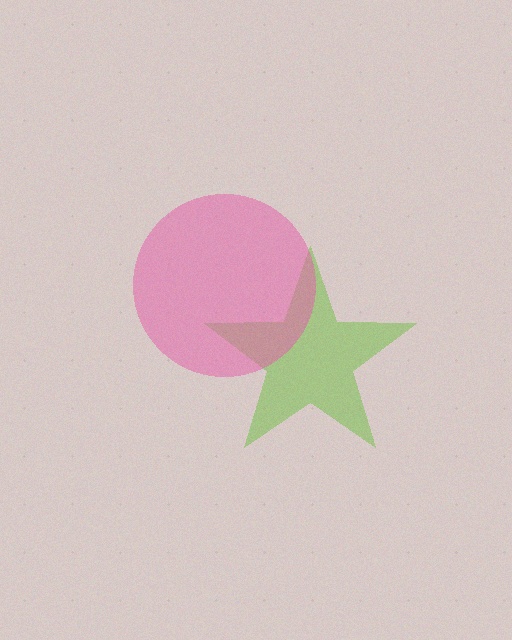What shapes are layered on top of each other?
The layered shapes are: a lime star, a pink circle.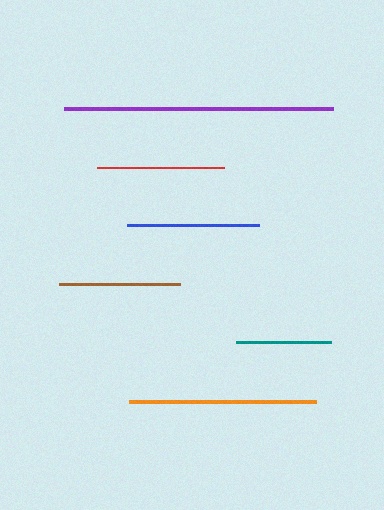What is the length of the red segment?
The red segment is approximately 128 pixels long.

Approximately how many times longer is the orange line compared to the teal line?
The orange line is approximately 2.0 times the length of the teal line.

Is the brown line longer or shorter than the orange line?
The orange line is longer than the brown line.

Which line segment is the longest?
The purple line is the longest at approximately 269 pixels.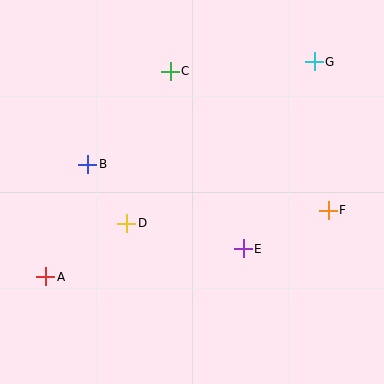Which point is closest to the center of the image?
Point D at (127, 223) is closest to the center.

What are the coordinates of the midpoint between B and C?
The midpoint between B and C is at (129, 118).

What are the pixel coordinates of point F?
Point F is at (328, 210).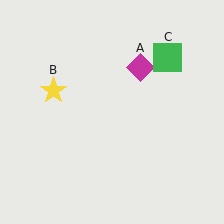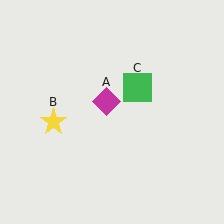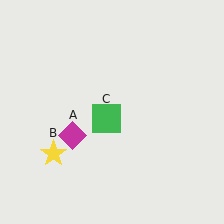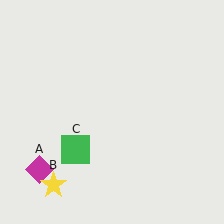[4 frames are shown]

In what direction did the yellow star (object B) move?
The yellow star (object B) moved down.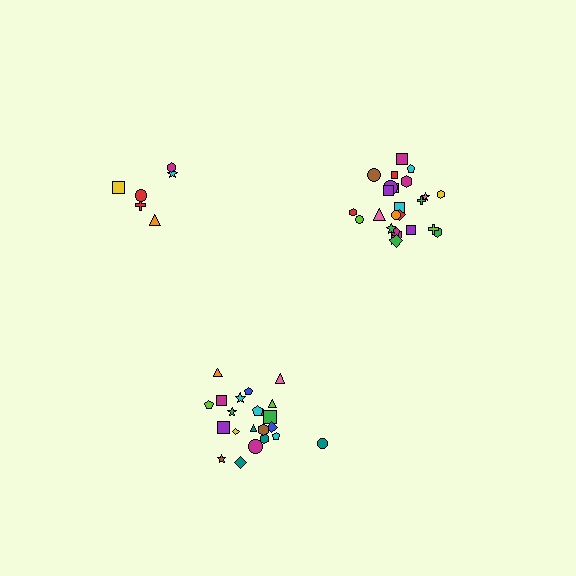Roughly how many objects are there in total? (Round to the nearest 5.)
Roughly 55 objects in total.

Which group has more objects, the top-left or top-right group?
The top-right group.